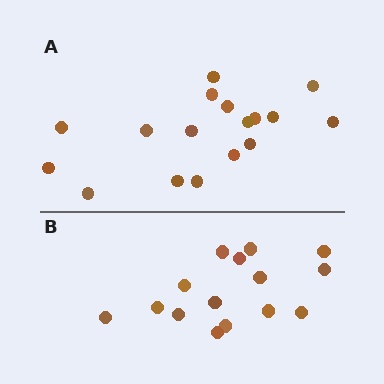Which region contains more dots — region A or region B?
Region A (the top region) has more dots.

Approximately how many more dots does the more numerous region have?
Region A has just a few more — roughly 2 or 3 more dots than region B.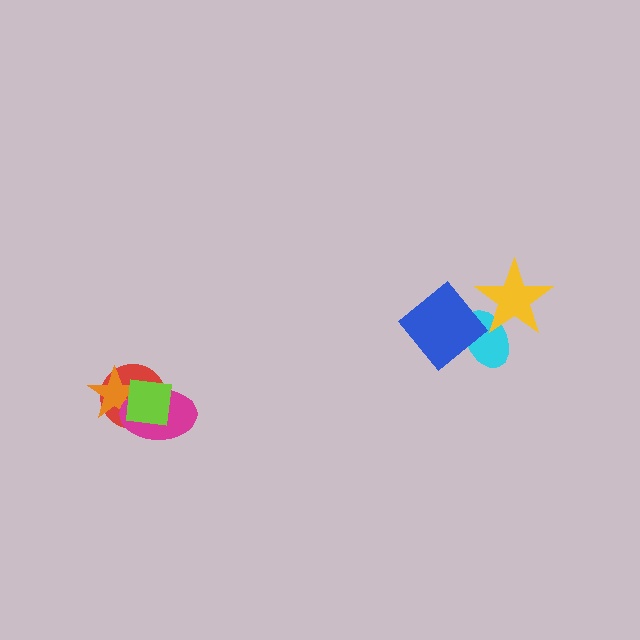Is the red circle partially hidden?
Yes, it is partially covered by another shape.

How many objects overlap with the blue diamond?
2 objects overlap with the blue diamond.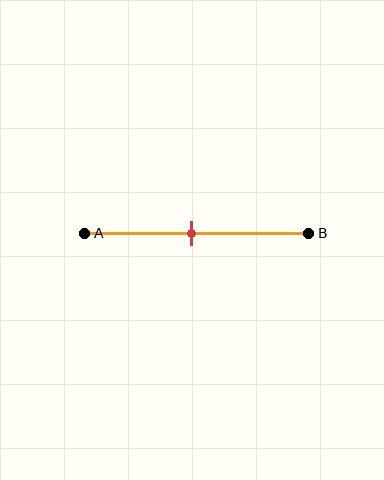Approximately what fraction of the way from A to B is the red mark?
The red mark is approximately 50% of the way from A to B.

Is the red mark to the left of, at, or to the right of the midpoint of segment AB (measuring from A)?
The red mark is approximately at the midpoint of segment AB.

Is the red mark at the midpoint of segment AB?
Yes, the mark is approximately at the midpoint.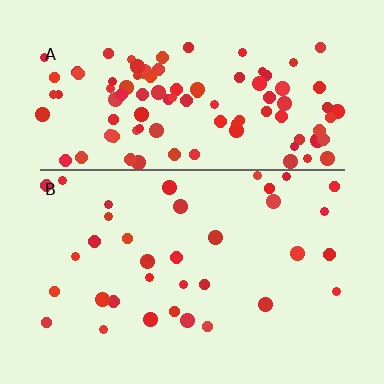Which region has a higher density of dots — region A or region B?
A (the top).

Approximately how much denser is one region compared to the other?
Approximately 2.8× — region A over region B.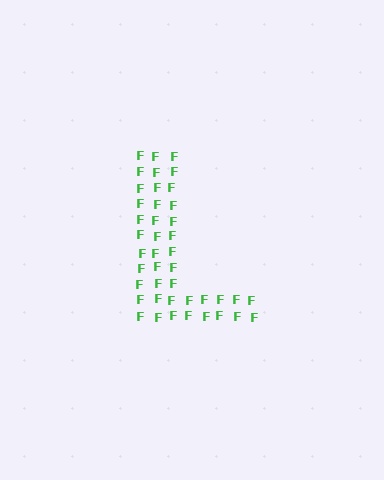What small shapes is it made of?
It is made of small letter F's.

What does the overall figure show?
The overall figure shows the letter L.